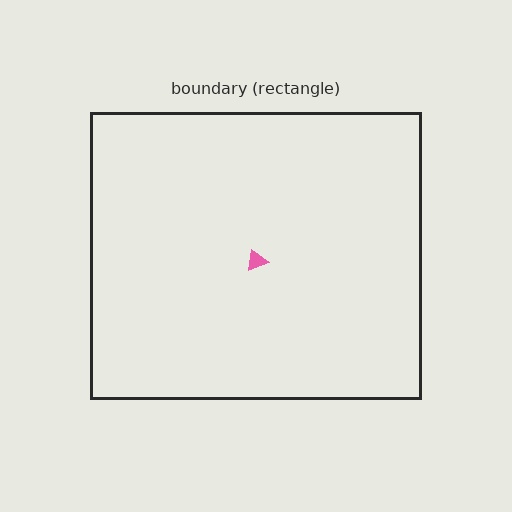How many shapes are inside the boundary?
1 inside, 0 outside.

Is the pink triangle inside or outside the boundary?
Inside.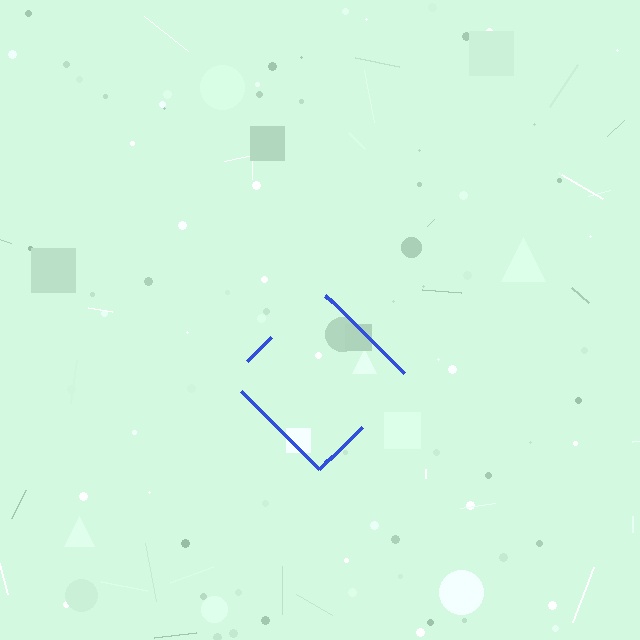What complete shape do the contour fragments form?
The contour fragments form a diamond.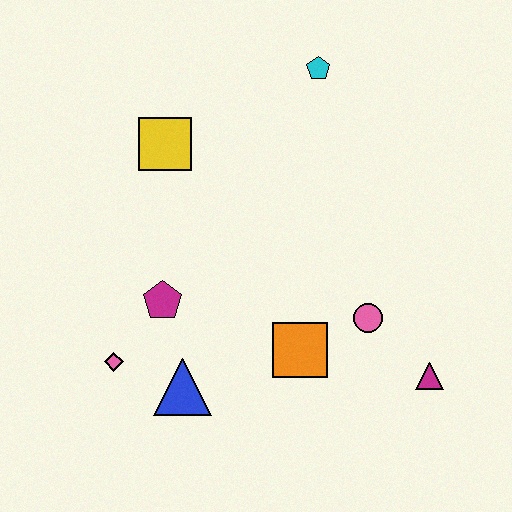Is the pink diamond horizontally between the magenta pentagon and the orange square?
No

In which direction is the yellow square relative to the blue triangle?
The yellow square is above the blue triangle.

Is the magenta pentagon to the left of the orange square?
Yes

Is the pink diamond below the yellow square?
Yes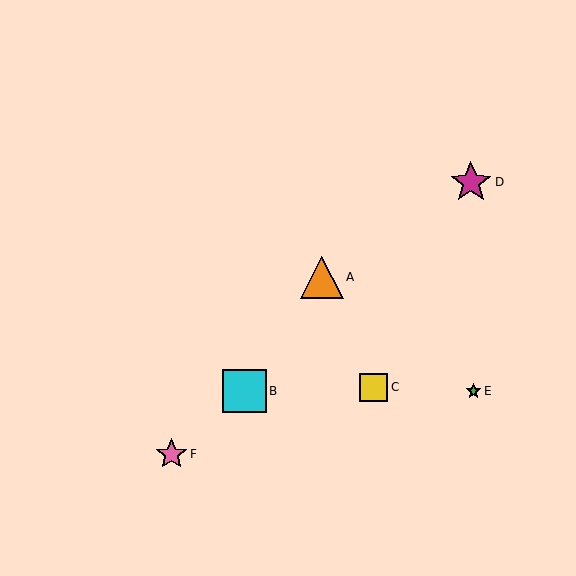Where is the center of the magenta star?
The center of the magenta star is at (471, 182).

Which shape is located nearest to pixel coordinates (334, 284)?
The orange triangle (labeled A) at (322, 278) is nearest to that location.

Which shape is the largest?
The cyan square (labeled B) is the largest.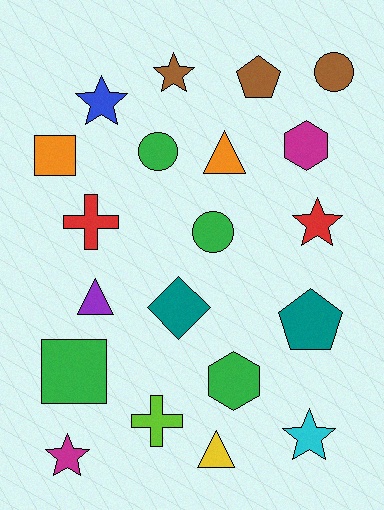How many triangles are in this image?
There are 3 triangles.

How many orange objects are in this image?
There are 2 orange objects.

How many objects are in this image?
There are 20 objects.